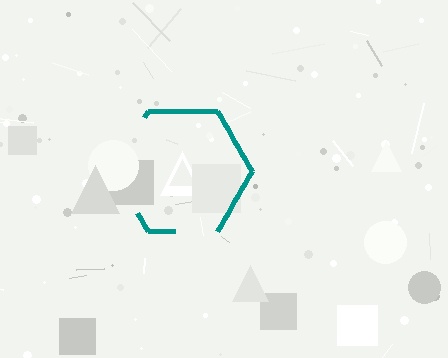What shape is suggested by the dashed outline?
The dashed outline suggests a hexagon.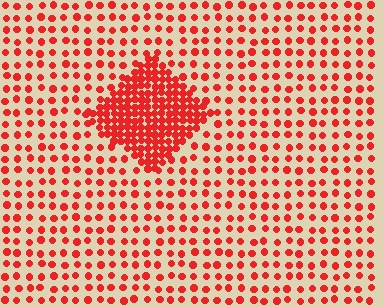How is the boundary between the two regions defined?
The boundary is defined by a change in element density (approximately 2.9x ratio). All elements are the same color, size, and shape.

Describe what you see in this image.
The image contains small red elements arranged at two different densities. A diamond-shaped region is visible where the elements are more densely packed than the surrounding area.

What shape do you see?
I see a diamond.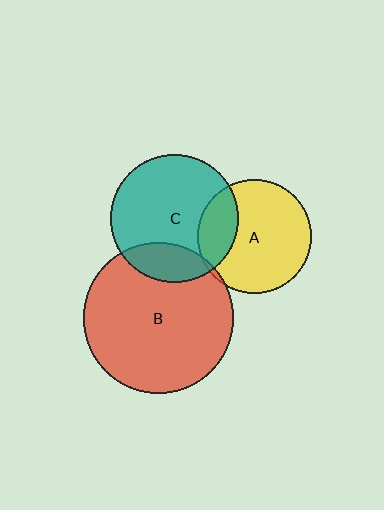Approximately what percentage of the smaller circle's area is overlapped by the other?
Approximately 25%.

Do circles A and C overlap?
Yes.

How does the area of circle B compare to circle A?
Approximately 1.7 times.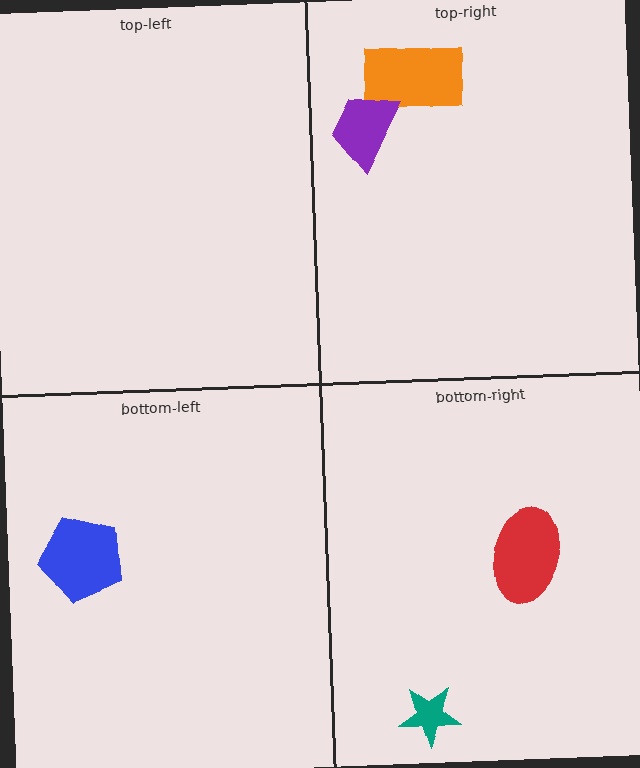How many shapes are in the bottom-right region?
2.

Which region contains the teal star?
The bottom-right region.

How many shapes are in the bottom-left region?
1.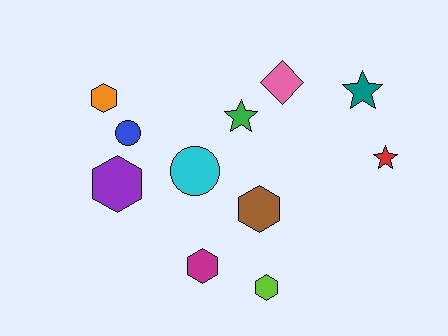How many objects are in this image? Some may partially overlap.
There are 11 objects.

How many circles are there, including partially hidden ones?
There are 2 circles.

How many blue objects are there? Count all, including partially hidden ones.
There is 1 blue object.